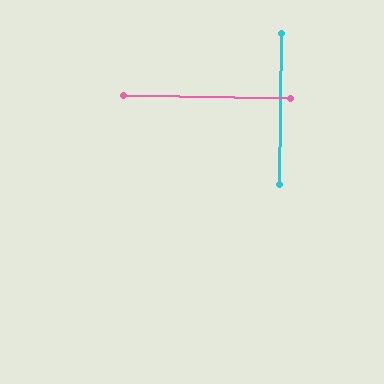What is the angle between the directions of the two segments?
Approximately 90 degrees.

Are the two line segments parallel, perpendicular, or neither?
Perpendicular — they meet at approximately 90°.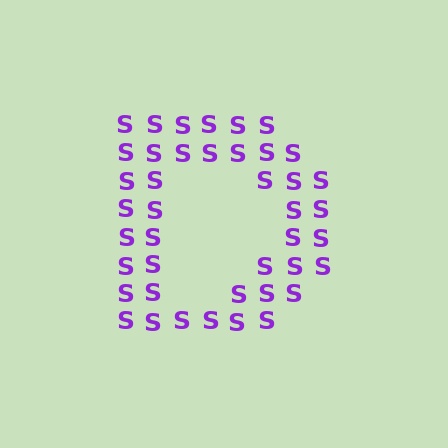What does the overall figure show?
The overall figure shows the letter D.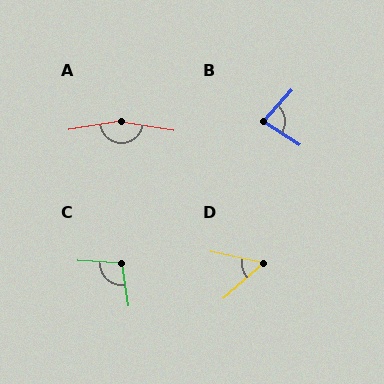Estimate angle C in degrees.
Approximately 102 degrees.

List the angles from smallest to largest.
D (54°), B (81°), C (102°), A (161°).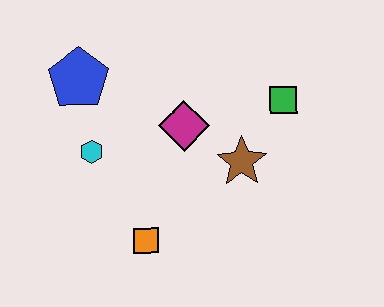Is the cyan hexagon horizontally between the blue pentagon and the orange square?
Yes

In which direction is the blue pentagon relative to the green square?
The blue pentagon is to the left of the green square.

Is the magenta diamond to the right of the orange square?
Yes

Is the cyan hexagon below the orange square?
No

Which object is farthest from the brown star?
The blue pentagon is farthest from the brown star.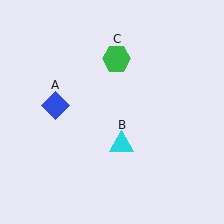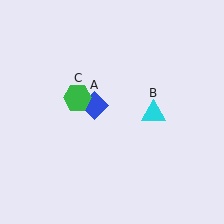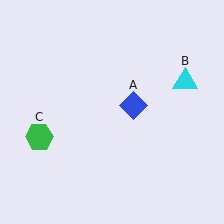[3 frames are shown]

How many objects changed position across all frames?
3 objects changed position: blue diamond (object A), cyan triangle (object B), green hexagon (object C).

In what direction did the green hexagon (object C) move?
The green hexagon (object C) moved down and to the left.